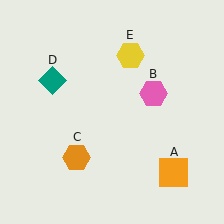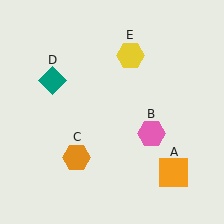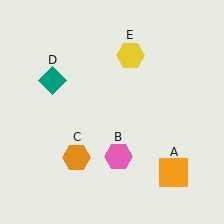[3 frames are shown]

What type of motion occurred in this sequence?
The pink hexagon (object B) rotated clockwise around the center of the scene.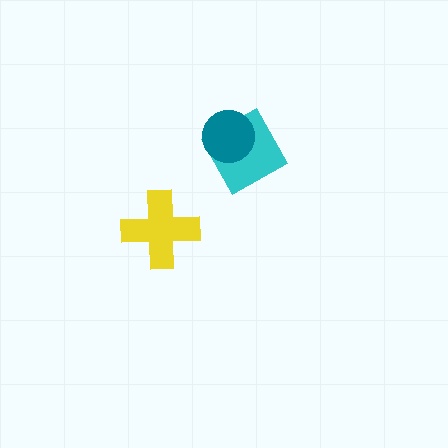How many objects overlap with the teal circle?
1 object overlaps with the teal circle.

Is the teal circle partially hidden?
No, no other shape covers it.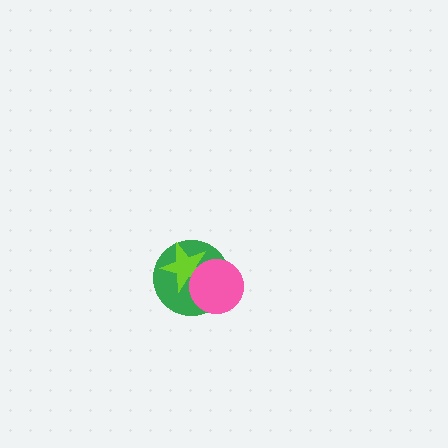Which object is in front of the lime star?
The pink circle is in front of the lime star.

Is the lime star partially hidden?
Yes, it is partially covered by another shape.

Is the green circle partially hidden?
Yes, it is partially covered by another shape.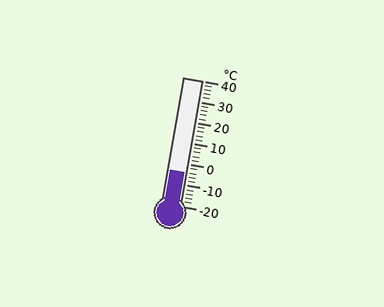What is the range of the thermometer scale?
The thermometer scale ranges from -20°C to 40°C.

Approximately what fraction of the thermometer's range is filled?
The thermometer is filled to approximately 25% of its range.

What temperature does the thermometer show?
The thermometer shows approximately -4°C.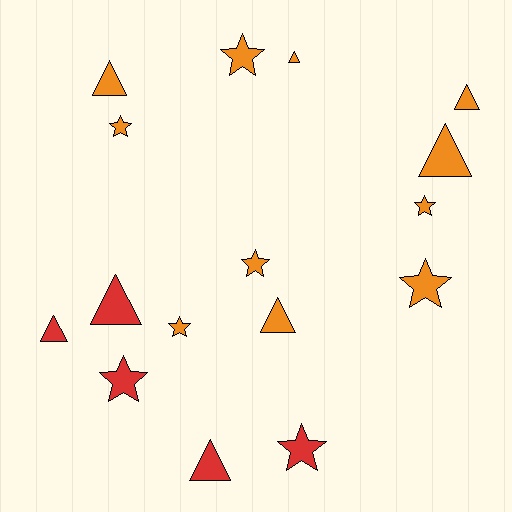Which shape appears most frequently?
Triangle, with 8 objects.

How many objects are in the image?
There are 16 objects.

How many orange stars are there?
There are 6 orange stars.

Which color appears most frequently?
Orange, with 11 objects.